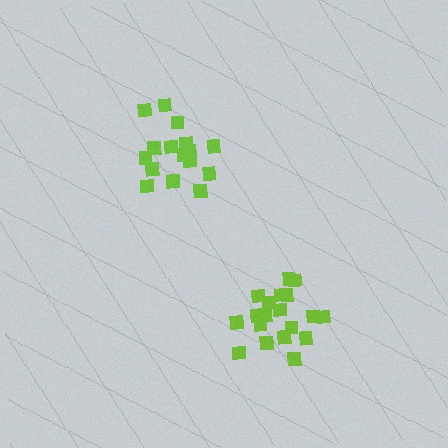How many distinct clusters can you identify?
There are 2 distinct clusters.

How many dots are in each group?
Group 1: 16 dots, Group 2: 19 dots (35 total).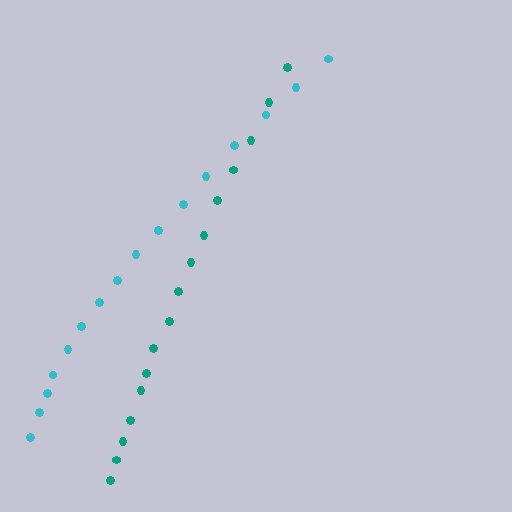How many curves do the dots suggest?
There are 2 distinct paths.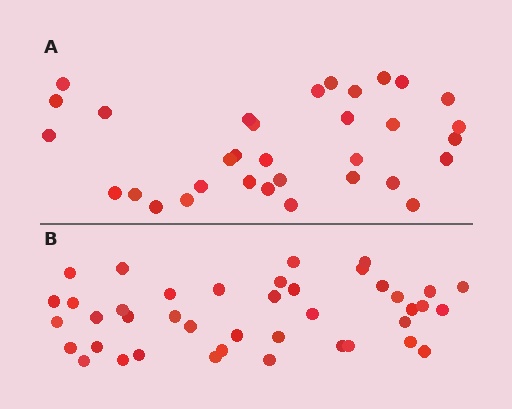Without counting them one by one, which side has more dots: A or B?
Region B (the bottom region) has more dots.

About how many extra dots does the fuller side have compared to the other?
Region B has roughly 8 or so more dots than region A.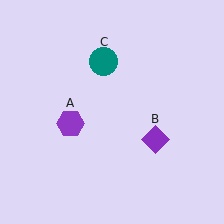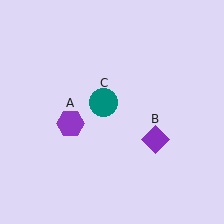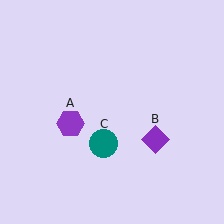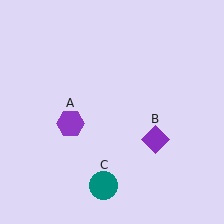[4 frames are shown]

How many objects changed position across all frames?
1 object changed position: teal circle (object C).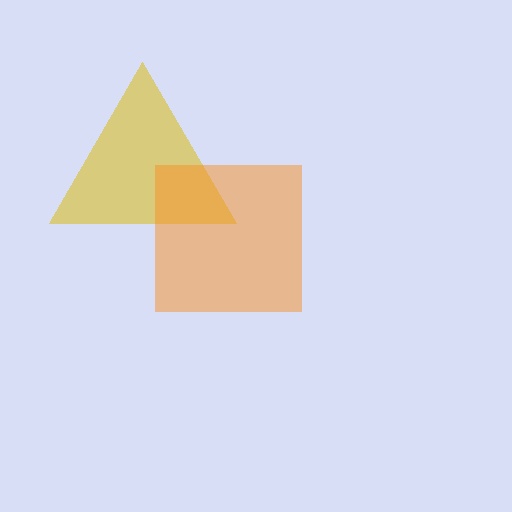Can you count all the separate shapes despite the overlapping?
Yes, there are 2 separate shapes.